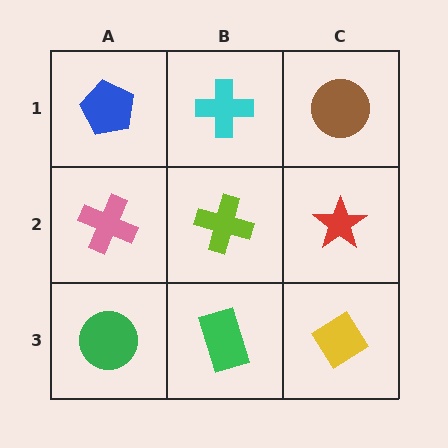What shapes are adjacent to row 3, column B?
A lime cross (row 2, column B), a green circle (row 3, column A), a yellow diamond (row 3, column C).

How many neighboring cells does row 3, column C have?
2.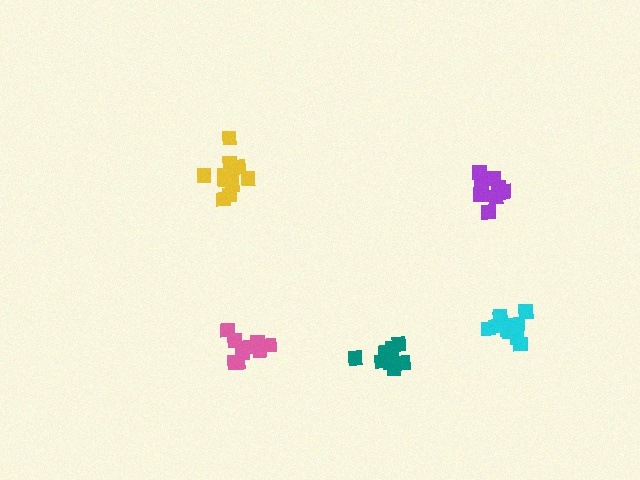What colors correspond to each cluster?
The clusters are colored: teal, purple, yellow, cyan, pink.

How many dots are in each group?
Group 1: 10 dots, Group 2: 9 dots, Group 3: 11 dots, Group 4: 12 dots, Group 5: 9 dots (51 total).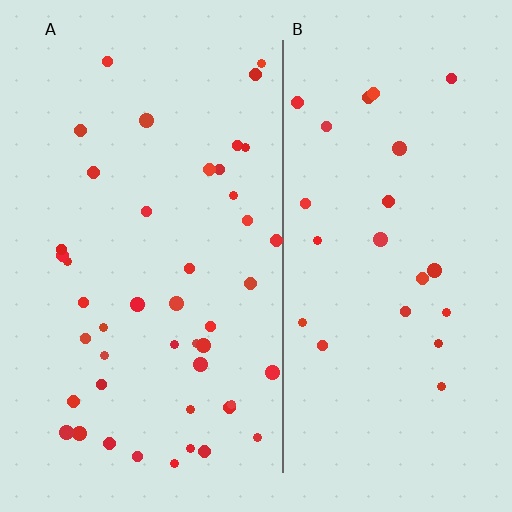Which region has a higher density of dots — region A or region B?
A (the left).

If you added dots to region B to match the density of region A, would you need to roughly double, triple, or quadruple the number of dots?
Approximately double.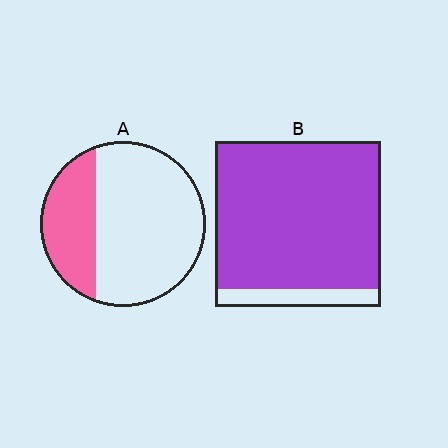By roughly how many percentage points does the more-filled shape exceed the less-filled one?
By roughly 60 percentage points (B over A).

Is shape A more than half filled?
No.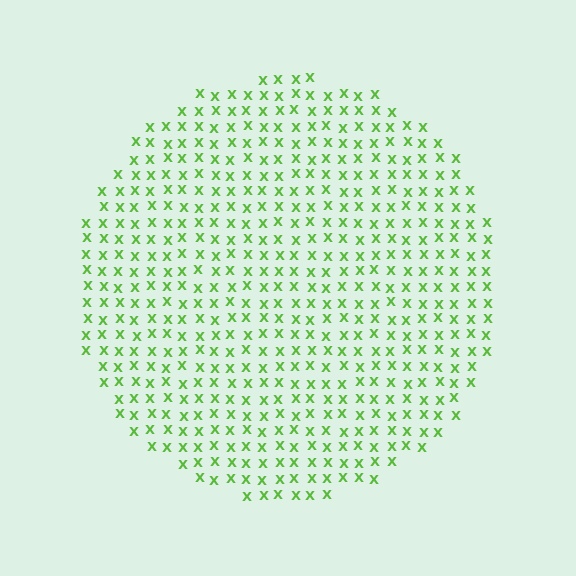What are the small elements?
The small elements are letter X's.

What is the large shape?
The large shape is a circle.